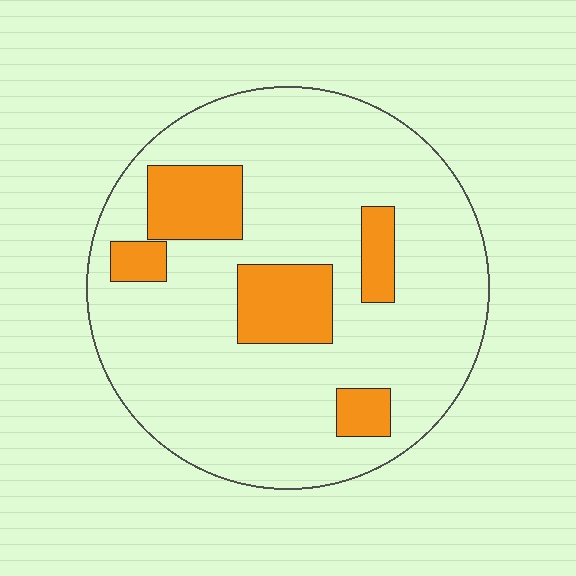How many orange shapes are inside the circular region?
5.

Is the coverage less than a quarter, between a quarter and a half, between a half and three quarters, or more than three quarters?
Less than a quarter.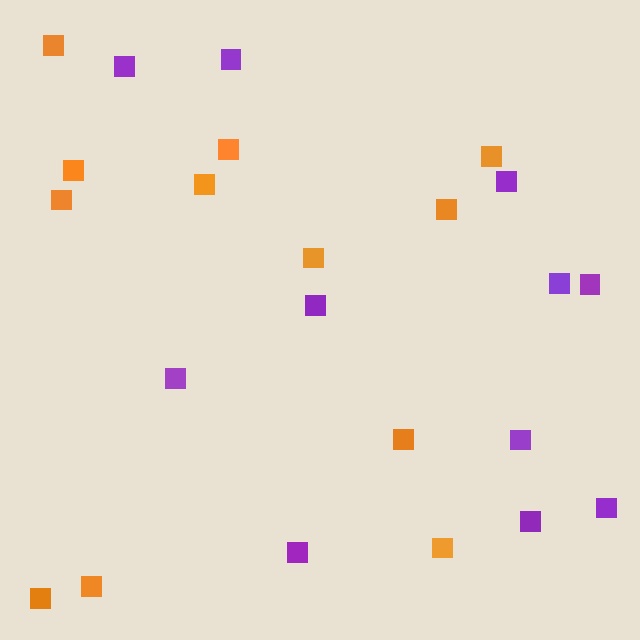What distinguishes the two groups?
There are 2 groups: one group of orange squares (12) and one group of purple squares (11).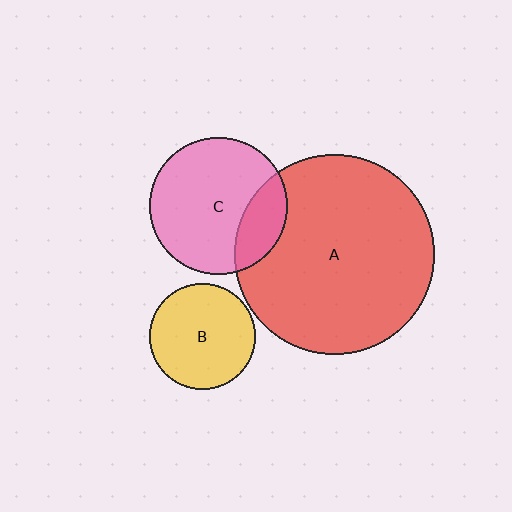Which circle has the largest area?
Circle A (red).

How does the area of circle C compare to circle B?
Approximately 1.7 times.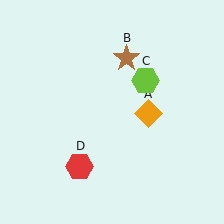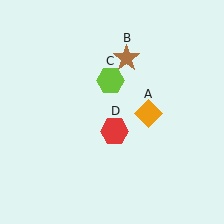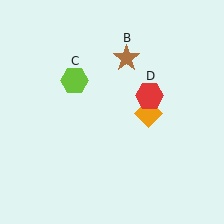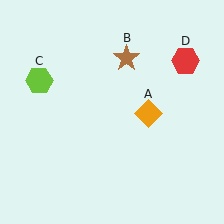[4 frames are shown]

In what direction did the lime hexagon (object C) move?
The lime hexagon (object C) moved left.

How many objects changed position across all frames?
2 objects changed position: lime hexagon (object C), red hexagon (object D).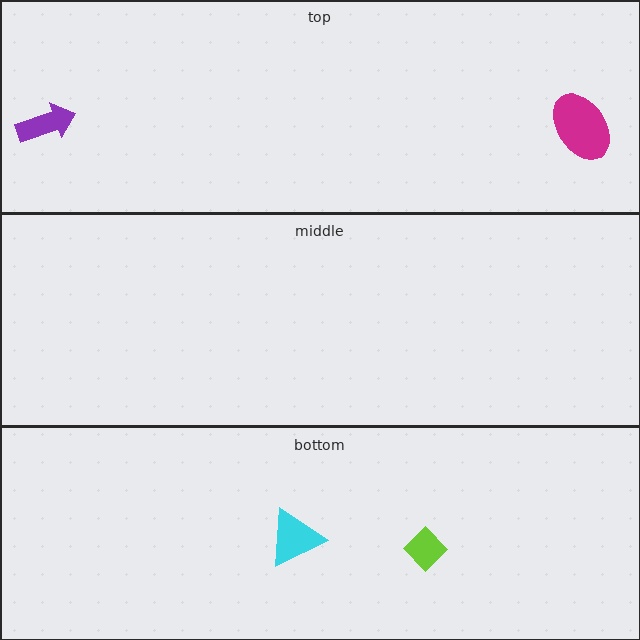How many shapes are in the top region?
2.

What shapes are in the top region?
The purple arrow, the magenta ellipse.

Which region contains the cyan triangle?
The bottom region.